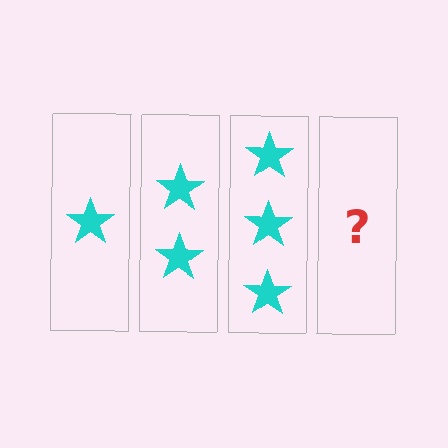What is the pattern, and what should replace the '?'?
The pattern is that each step adds one more star. The '?' should be 4 stars.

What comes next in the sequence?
The next element should be 4 stars.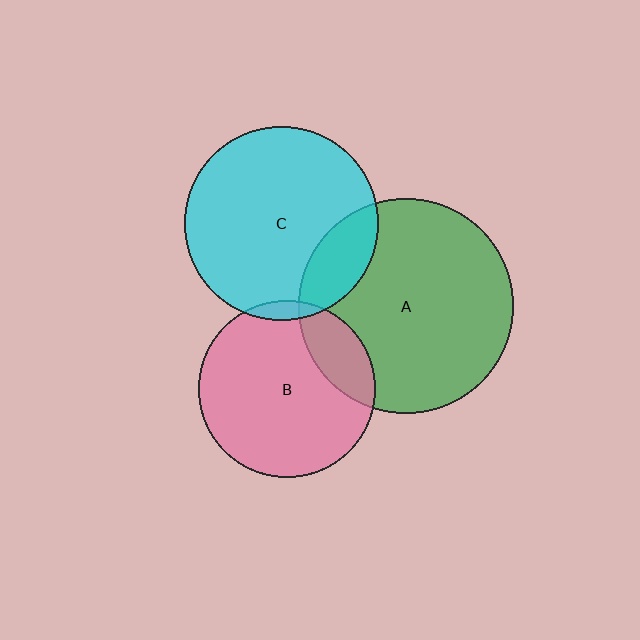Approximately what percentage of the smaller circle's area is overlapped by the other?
Approximately 20%.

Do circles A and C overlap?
Yes.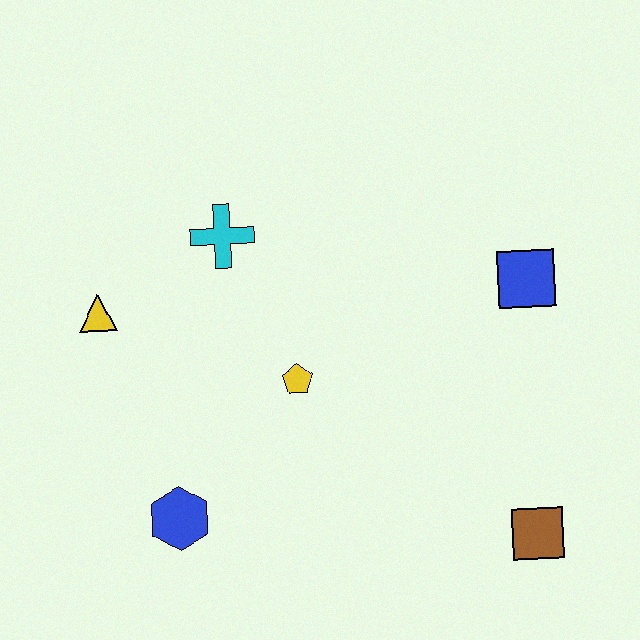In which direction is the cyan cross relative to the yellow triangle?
The cyan cross is to the right of the yellow triangle.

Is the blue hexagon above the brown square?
Yes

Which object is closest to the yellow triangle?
The cyan cross is closest to the yellow triangle.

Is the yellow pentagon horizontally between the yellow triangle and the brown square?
Yes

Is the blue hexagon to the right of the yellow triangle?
Yes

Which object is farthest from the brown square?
The yellow triangle is farthest from the brown square.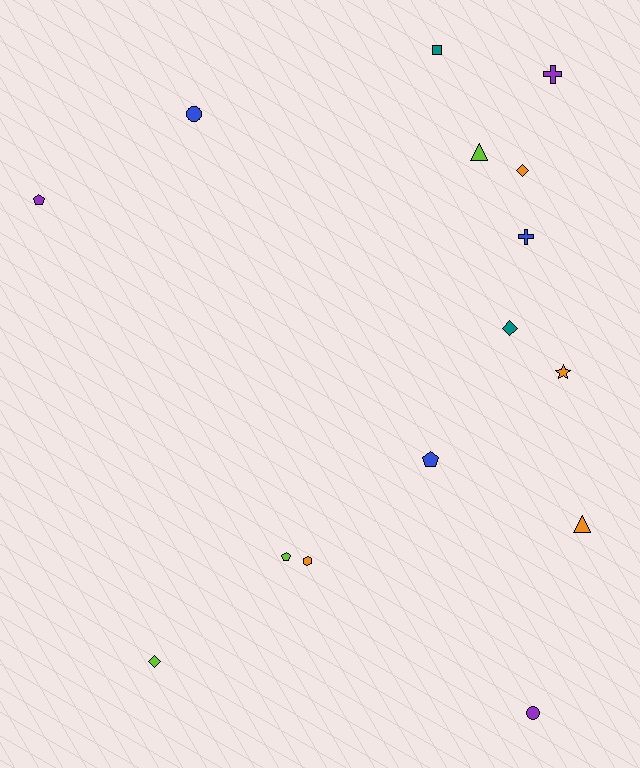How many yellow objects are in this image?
There are no yellow objects.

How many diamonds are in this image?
There are 3 diamonds.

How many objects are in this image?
There are 15 objects.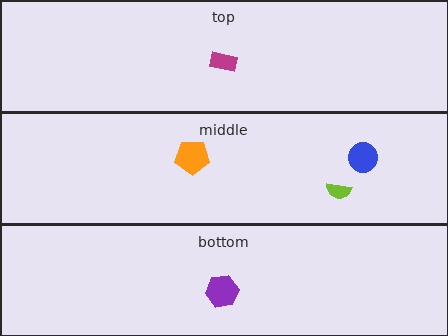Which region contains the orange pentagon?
The middle region.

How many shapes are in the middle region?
3.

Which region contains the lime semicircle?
The middle region.